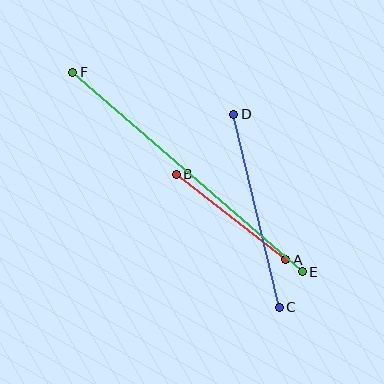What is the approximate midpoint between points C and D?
The midpoint is at approximately (256, 211) pixels.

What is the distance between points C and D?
The distance is approximately 198 pixels.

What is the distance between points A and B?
The distance is approximately 139 pixels.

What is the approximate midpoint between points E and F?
The midpoint is at approximately (188, 172) pixels.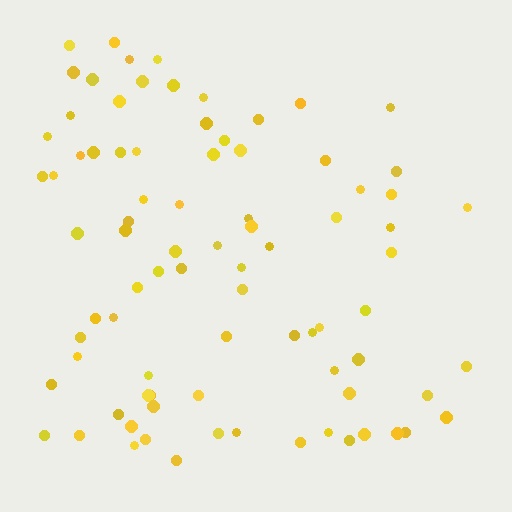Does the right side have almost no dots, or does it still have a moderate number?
Still a moderate number, just noticeably fewer than the left.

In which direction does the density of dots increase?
From right to left, with the left side densest.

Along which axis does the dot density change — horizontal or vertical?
Horizontal.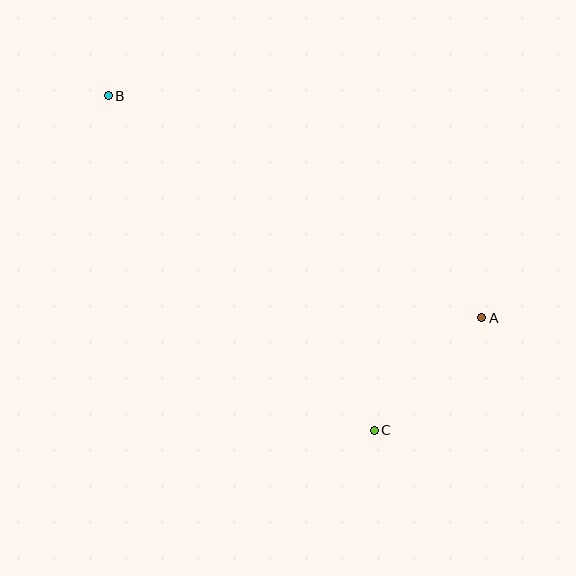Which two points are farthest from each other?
Points A and B are farthest from each other.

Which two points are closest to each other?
Points A and C are closest to each other.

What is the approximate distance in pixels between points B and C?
The distance between B and C is approximately 428 pixels.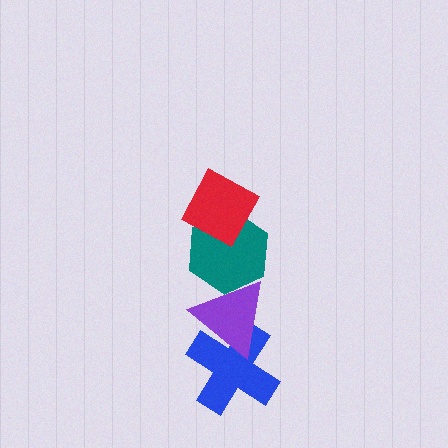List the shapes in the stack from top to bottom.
From top to bottom: the red diamond, the teal hexagon, the purple triangle, the blue cross.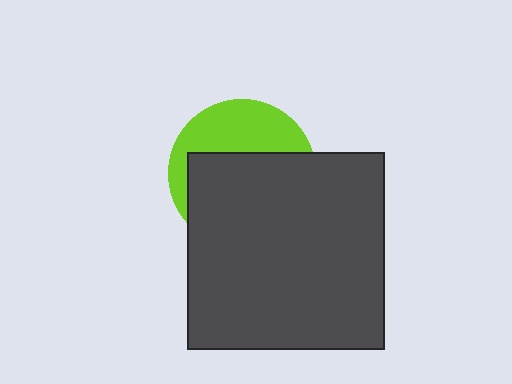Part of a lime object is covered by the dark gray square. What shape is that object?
It is a circle.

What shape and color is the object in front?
The object in front is a dark gray square.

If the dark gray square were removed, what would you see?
You would see the complete lime circle.